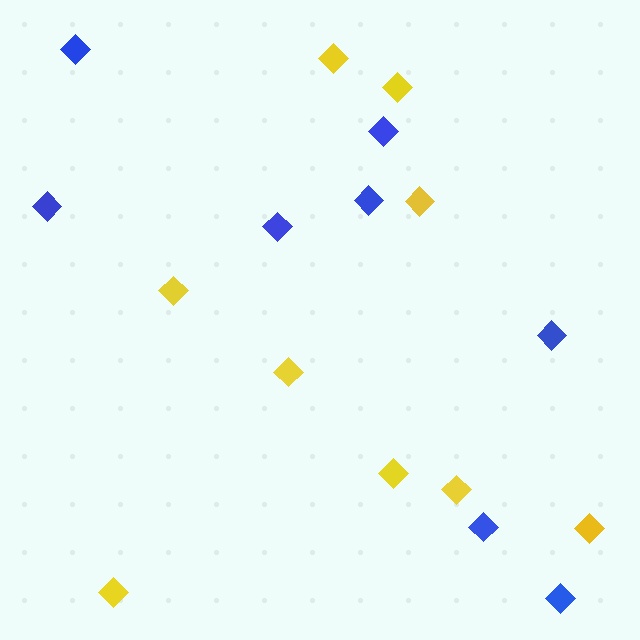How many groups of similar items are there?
There are 2 groups: one group of blue diamonds (8) and one group of yellow diamonds (9).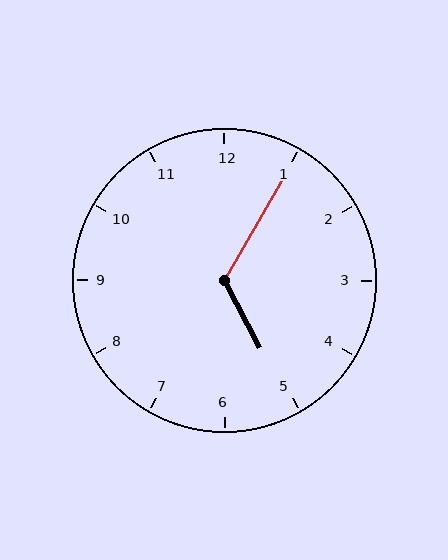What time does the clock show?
5:05.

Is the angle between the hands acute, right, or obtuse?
It is obtuse.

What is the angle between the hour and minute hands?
Approximately 122 degrees.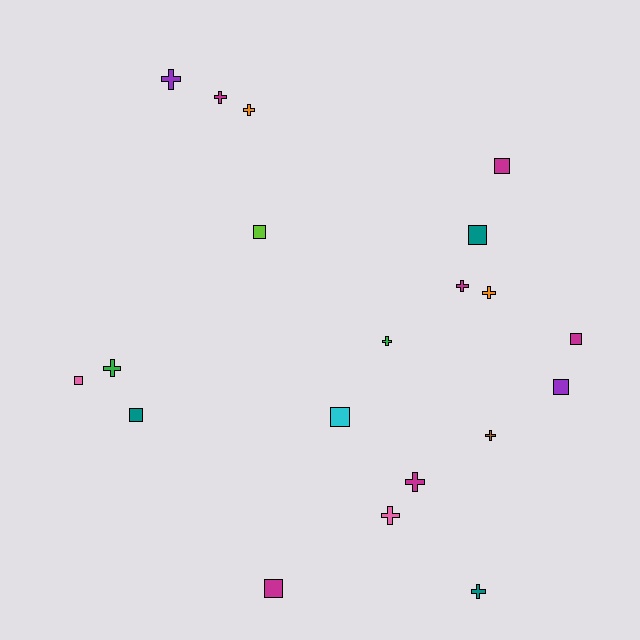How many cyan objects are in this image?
There is 1 cyan object.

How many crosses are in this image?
There are 11 crosses.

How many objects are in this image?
There are 20 objects.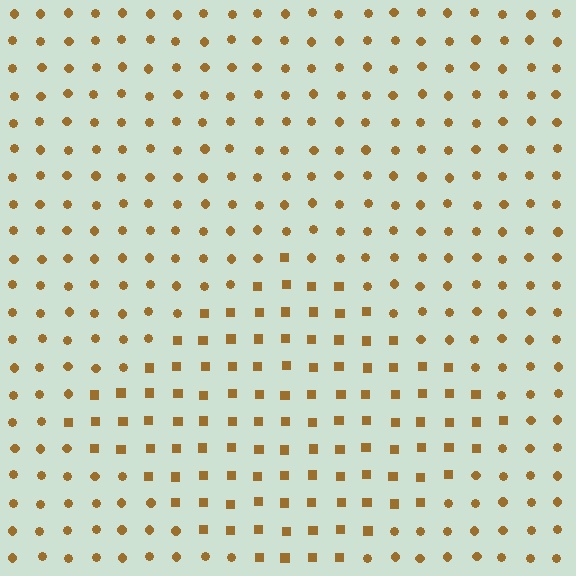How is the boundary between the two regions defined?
The boundary is defined by a change in element shape: squares inside vs. circles outside. All elements share the same color and spacing.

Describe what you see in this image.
The image is filled with small brown elements arranged in a uniform grid. A diamond-shaped region contains squares, while the surrounding area contains circles. The boundary is defined purely by the change in element shape.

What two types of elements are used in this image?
The image uses squares inside the diamond region and circles outside it.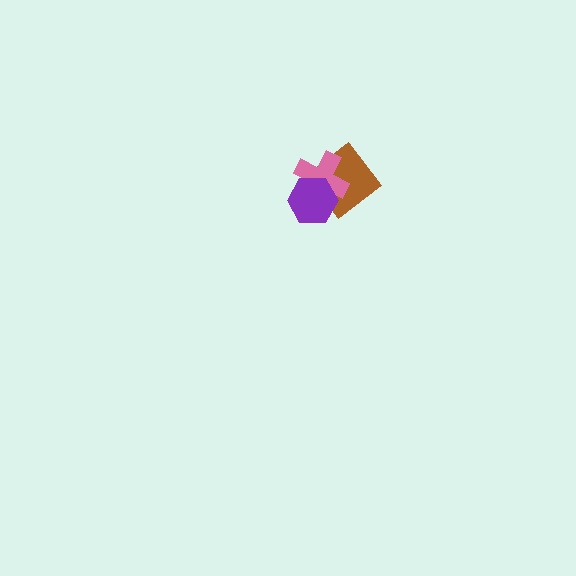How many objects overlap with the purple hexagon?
2 objects overlap with the purple hexagon.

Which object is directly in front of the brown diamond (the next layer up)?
The pink cross is directly in front of the brown diamond.